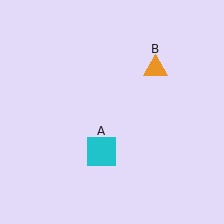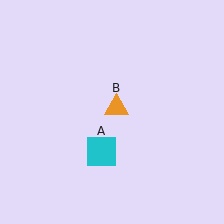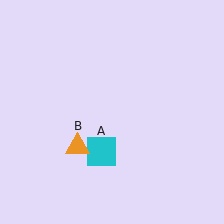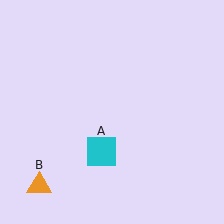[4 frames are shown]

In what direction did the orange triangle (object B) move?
The orange triangle (object B) moved down and to the left.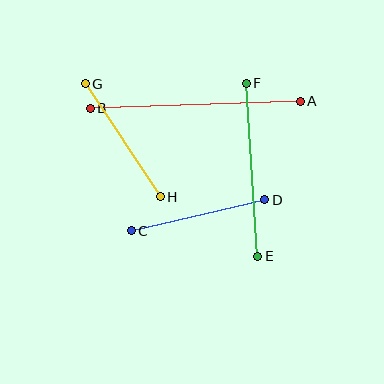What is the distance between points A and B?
The distance is approximately 210 pixels.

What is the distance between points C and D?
The distance is approximately 137 pixels.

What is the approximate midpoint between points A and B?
The midpoint is at approximately (195, 105) pixels.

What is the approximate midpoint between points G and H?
The midpoint is at approximately (123, 140) pixels.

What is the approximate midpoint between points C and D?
The midpoint is at approximately (198, 215) pixels.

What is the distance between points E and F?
The distance is approximately 173 pixels.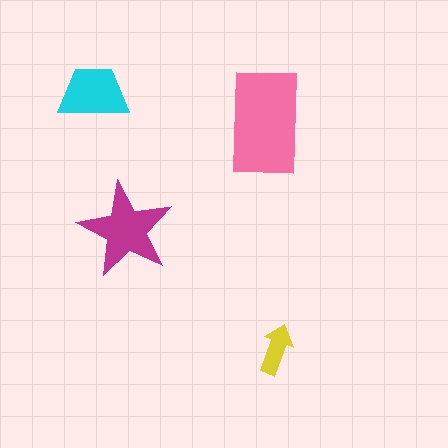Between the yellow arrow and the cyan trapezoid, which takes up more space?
The cyan trapezoid.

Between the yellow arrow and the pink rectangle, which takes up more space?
The pink rectangle.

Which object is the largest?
The pink rectangle.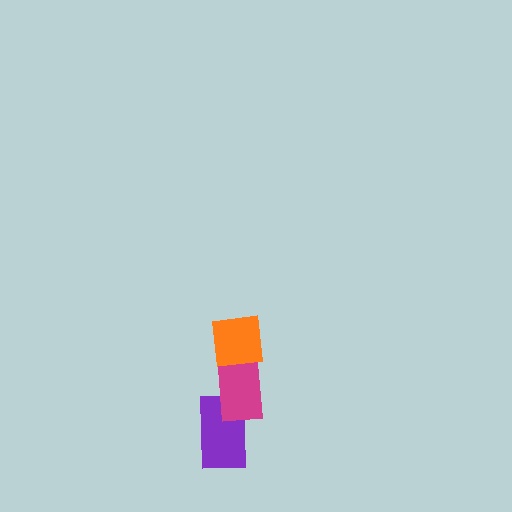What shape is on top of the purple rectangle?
The magenta rectangle is on top of the purple rectangle.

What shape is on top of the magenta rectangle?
The orange square is on top of the magenta rectangle.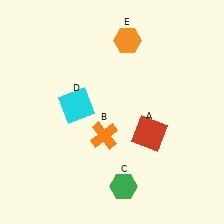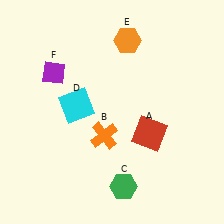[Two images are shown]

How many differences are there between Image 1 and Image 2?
There is 1 difference between the two images.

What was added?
A purple diamond (F) was added in Image 2.